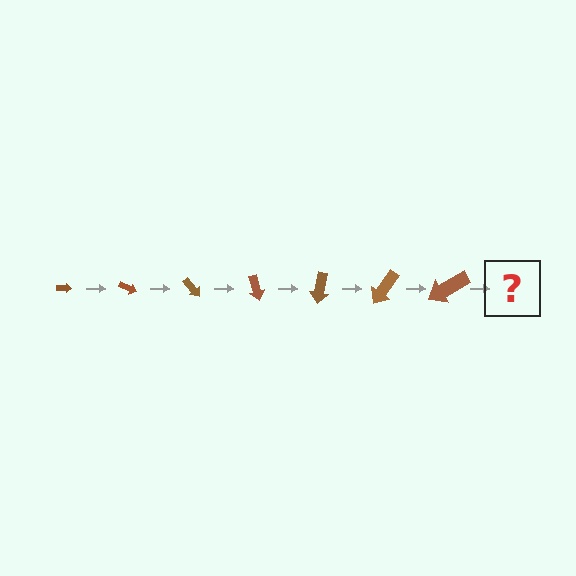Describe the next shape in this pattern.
It should be an arrow, larger than the previous one and rotated 175 degrees from the start.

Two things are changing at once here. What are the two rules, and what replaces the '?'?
The two rules are that the arrow grows larger each step and it rotates 25 degrees each step. The '?' should be an arrow, larger than the previous one and rotated 175 degrees from the start.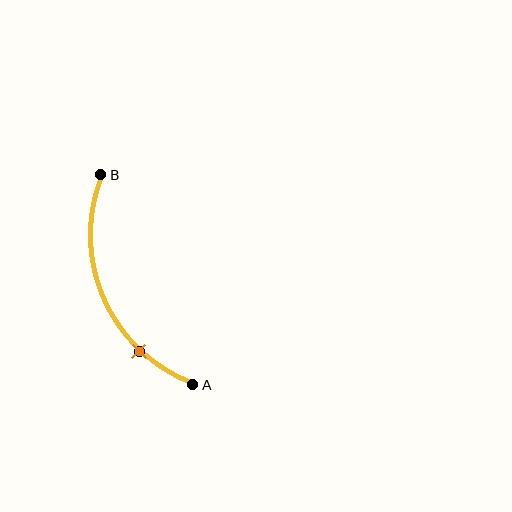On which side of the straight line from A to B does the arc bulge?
The arc bulges to the left of the straight line connecting A and B.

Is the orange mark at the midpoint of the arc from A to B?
No. The orange mark lies on the arc but is closer to endpoint A. The arc midpoint would be at the point on the curve equidistant along the arc from both A and B.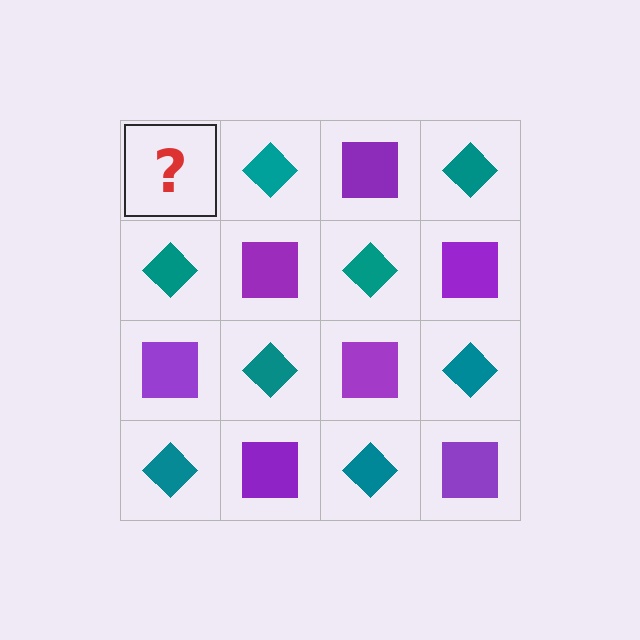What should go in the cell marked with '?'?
The missing cell should contain a purple square.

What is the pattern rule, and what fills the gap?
The rule is that it alternates purple square and teal diamond in a checkerboard pattern. The gap should be filled with a purple square.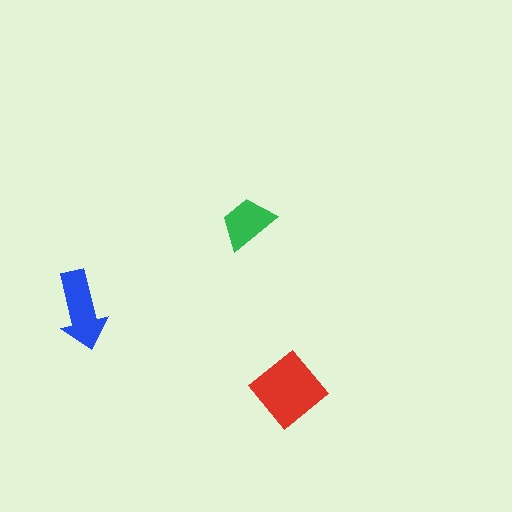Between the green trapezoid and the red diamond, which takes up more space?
The red diamond.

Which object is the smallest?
The green trapezoid.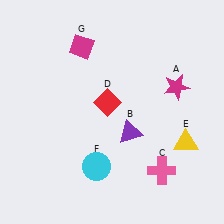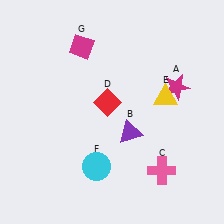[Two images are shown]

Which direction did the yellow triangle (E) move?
The yellow triangle (E) moved up.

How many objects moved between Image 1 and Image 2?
1 object moved between the two images.